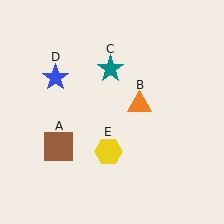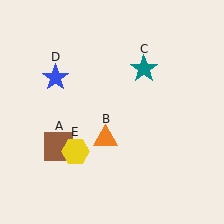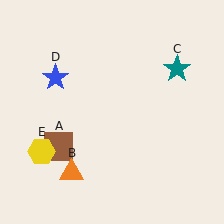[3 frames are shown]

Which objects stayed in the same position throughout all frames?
Brown square (object A) and blue star (object D) remained stationary.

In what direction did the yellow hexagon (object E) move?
The yellow hexagon (object E) moved left.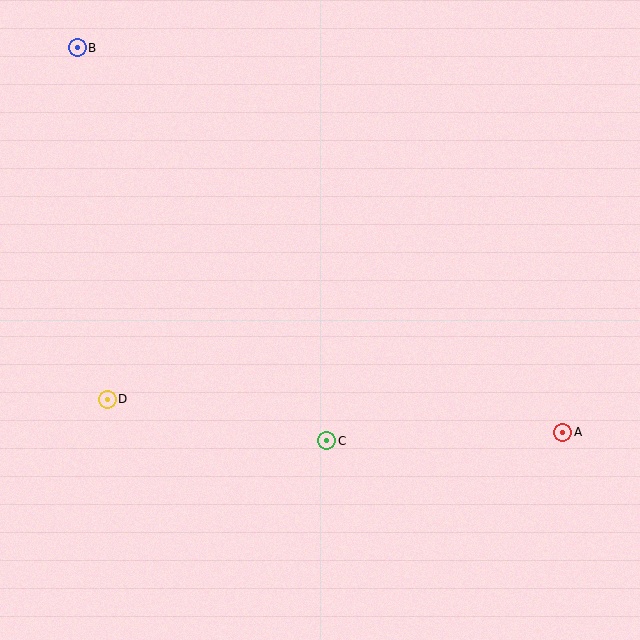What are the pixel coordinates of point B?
Point B is at (77, 48).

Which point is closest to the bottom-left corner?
Point D is closest to the bottom-left corner.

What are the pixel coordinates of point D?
Point D is at (107, 399).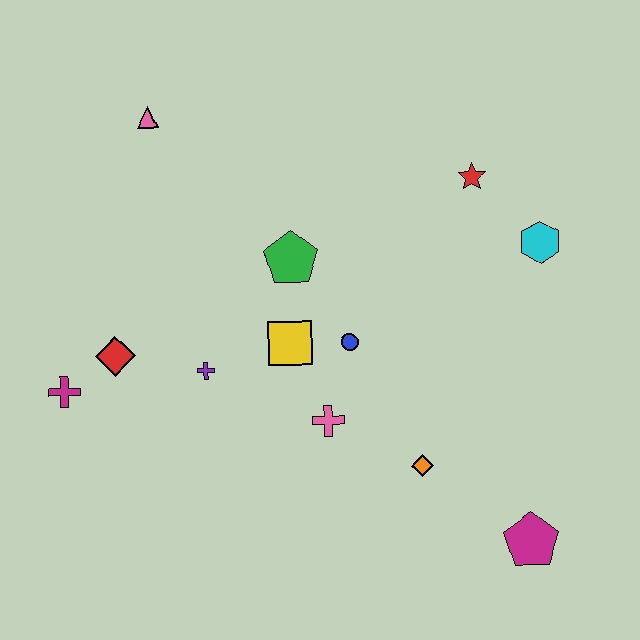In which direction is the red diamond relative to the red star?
The red diamond is to the left of the red star.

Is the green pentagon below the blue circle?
No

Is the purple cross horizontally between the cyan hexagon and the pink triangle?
Yes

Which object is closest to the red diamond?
The magenta cross is closest to the red diamond.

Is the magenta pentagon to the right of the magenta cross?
Yes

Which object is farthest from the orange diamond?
The pink triangle is farthest from the orange diamond.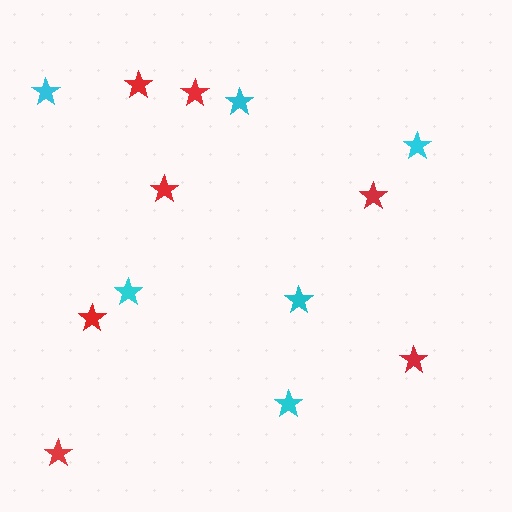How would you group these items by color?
There are 2 groups: one group of cyan stars (6) and one group of red stars (7).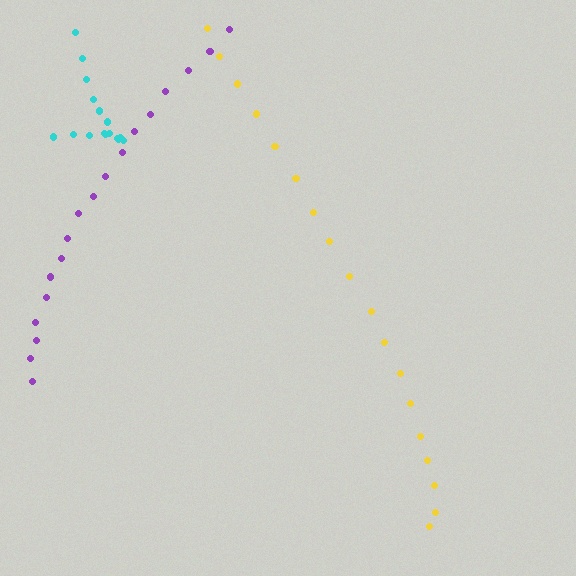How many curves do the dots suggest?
There are 3 distinct paths.